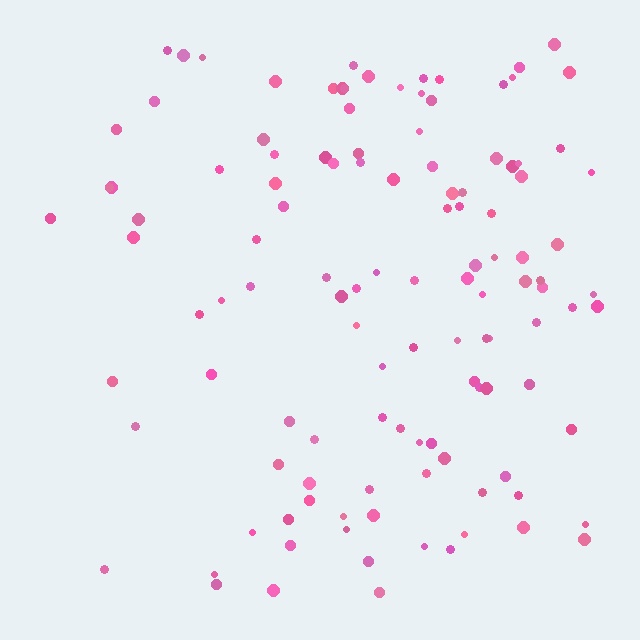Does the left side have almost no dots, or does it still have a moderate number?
Still a moderate number, just noticeably fewer than the right.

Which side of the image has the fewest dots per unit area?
The left.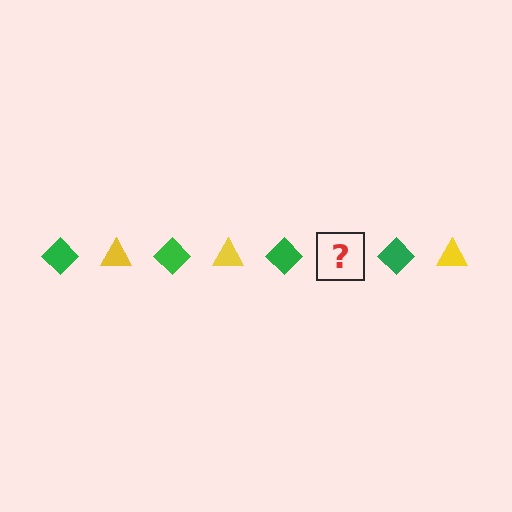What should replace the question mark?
The question mark should be replaced with a yellow triangle.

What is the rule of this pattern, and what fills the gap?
The rule is that the pattern alternates between green diamond and yellow triangle. The gap should be filled with a yellow triangle.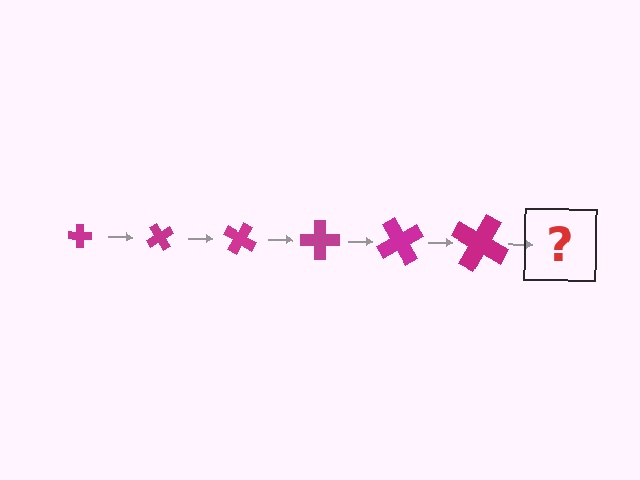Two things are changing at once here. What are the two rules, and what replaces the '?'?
The two rules are that the cross grows larger each step and it rotates 60 degrees each step. The '?' should be a cross, larger than the previous one and rotated 360 degrees from the start.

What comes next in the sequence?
The next element should be a cross, larger than the previous one and rotated 360 degrees from the start.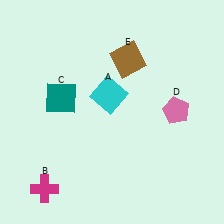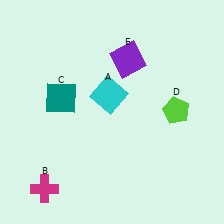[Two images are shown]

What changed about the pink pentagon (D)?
In Image 1, D is pink. In Image 2, it changed to lime.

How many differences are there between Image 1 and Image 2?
There are 2 differences between the two images.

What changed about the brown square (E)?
In Image 1, E is brown. In Image 2, it changed to purple.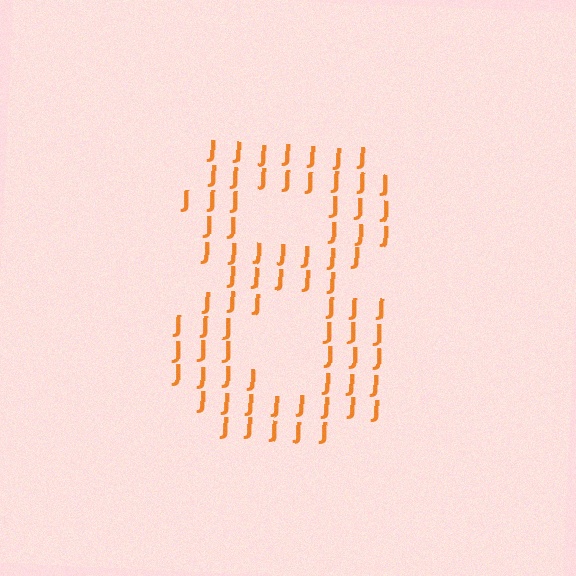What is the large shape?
The large shape is the digit 8.